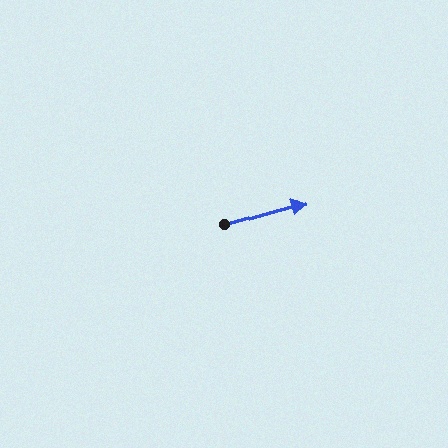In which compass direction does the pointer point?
East.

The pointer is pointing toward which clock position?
Roughly 2 o'clock.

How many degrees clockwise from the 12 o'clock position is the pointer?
Approximately 75 degrees.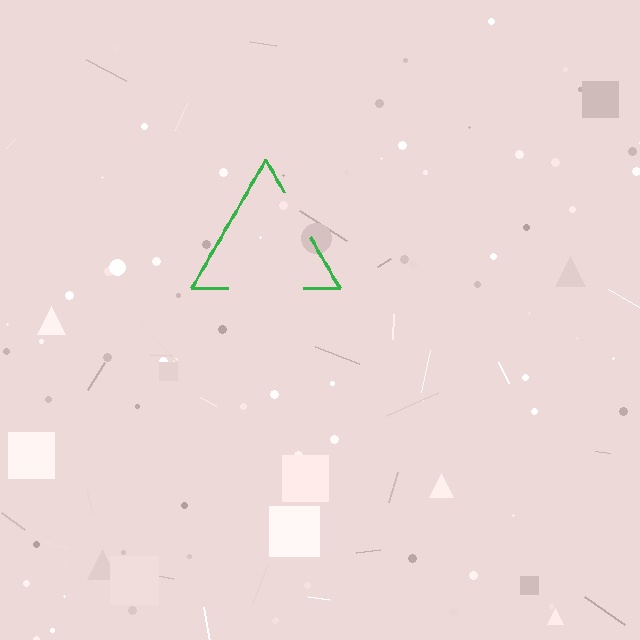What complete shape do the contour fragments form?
The contour fragments form a triangle.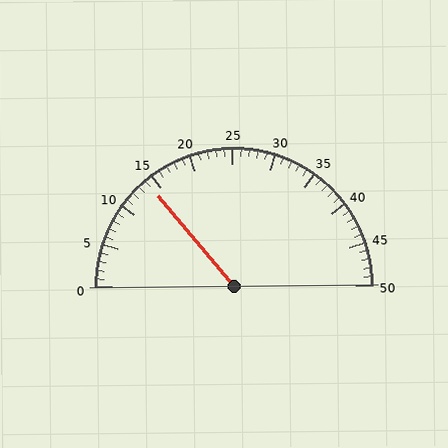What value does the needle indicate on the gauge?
The needle indicates approximately 14.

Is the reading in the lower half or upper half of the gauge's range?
The reading is in the lower half of the range (0 to 50).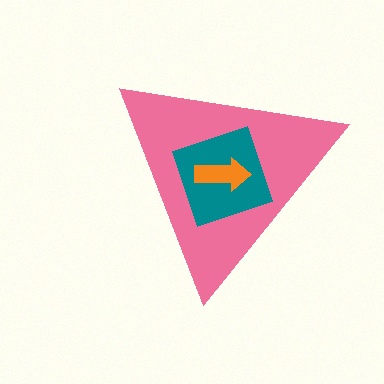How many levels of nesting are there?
3.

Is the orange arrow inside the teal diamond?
Yes.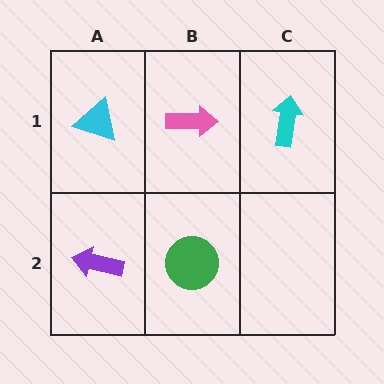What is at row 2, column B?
A green circle.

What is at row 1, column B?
A pink arrow.